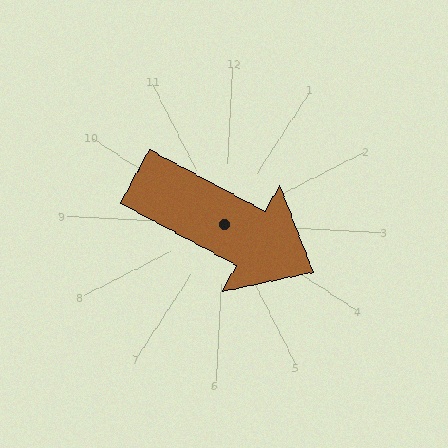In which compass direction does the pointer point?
Southeast.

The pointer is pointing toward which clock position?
Roughly 4 o'clock.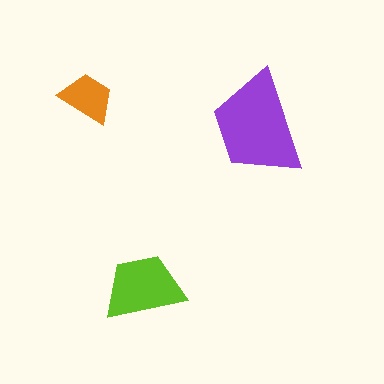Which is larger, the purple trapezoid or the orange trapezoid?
The purple one.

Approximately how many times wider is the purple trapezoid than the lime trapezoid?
About 1.5 times wider.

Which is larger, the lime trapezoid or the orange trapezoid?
The lime one.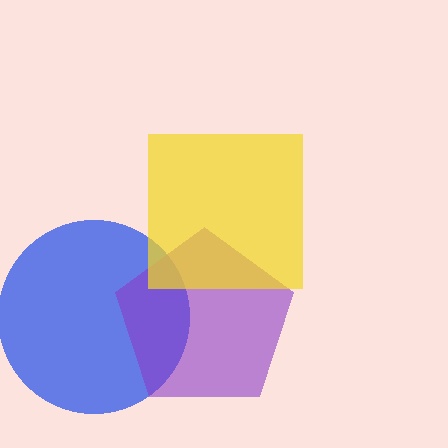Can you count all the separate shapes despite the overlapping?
Yes, there are 3 separate shapes.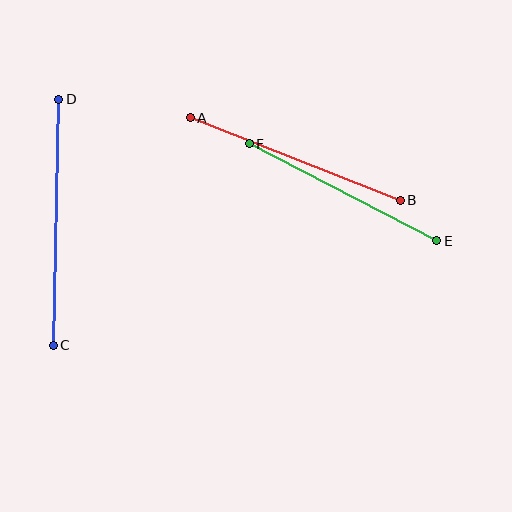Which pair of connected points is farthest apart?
Points C and D are farthest apart.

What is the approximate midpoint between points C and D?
The midpoint is at approximately (56, 222) pixels.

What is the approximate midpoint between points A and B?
The midpoint is at approximately (295, 159) pixels.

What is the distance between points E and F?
The distance is approximately 211 pixels.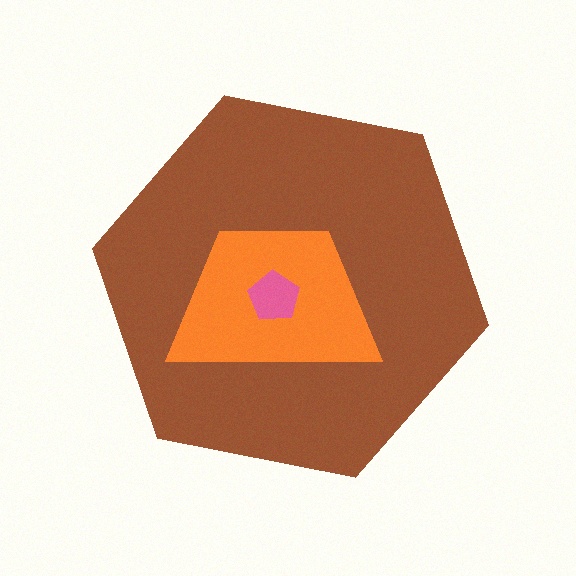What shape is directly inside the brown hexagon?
The orange trapezoid.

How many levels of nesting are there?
3.